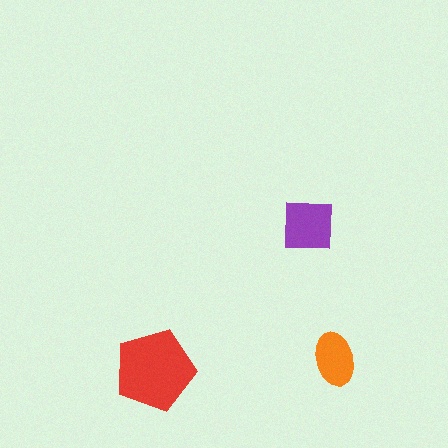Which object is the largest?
The red pentagon.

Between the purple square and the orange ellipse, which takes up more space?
The purple square.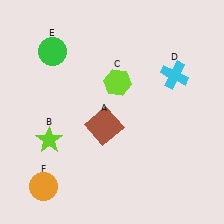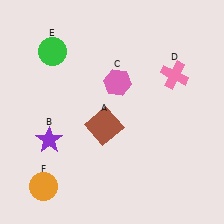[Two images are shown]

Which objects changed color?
B changed from lime to purple. C changed from lime to pink. D changed from cyan to pink.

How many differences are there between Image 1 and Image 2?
There are 3 differences between the two images.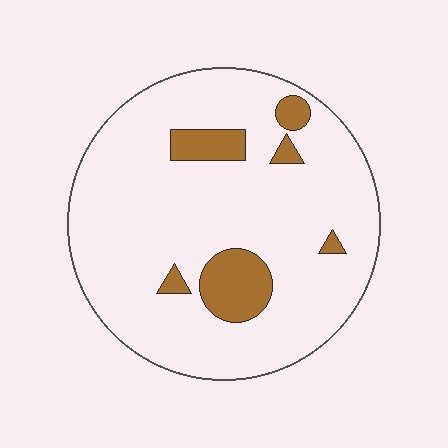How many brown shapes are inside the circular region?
6.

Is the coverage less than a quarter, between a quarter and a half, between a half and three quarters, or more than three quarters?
Less than a quarter.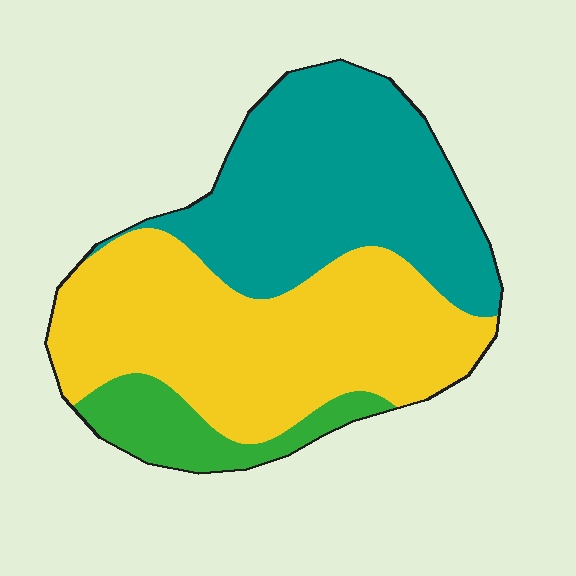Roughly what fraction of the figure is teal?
Teal covers roughly 40% of the figure.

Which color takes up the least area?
Green, at roughly 10%.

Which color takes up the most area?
Yellow, at roughly 50%.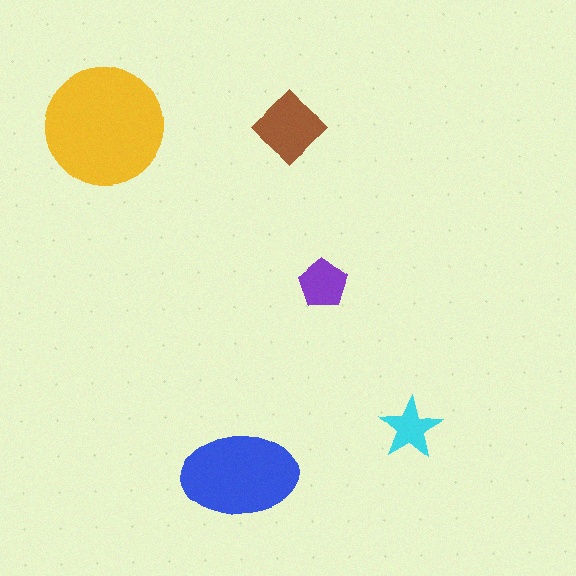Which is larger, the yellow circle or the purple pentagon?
The yellow circle.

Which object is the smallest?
The cyan star.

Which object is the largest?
The yellow circle.